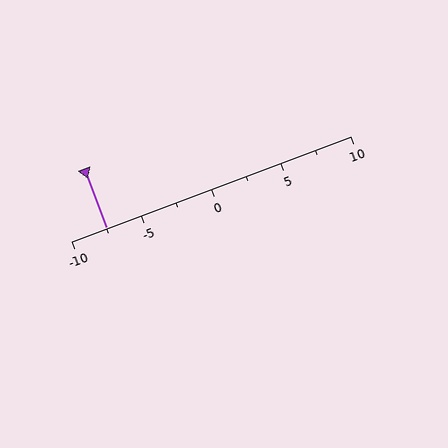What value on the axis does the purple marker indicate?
The marker indicates approximately -7.5.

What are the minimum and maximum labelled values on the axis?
The axis runs from -10 to 10.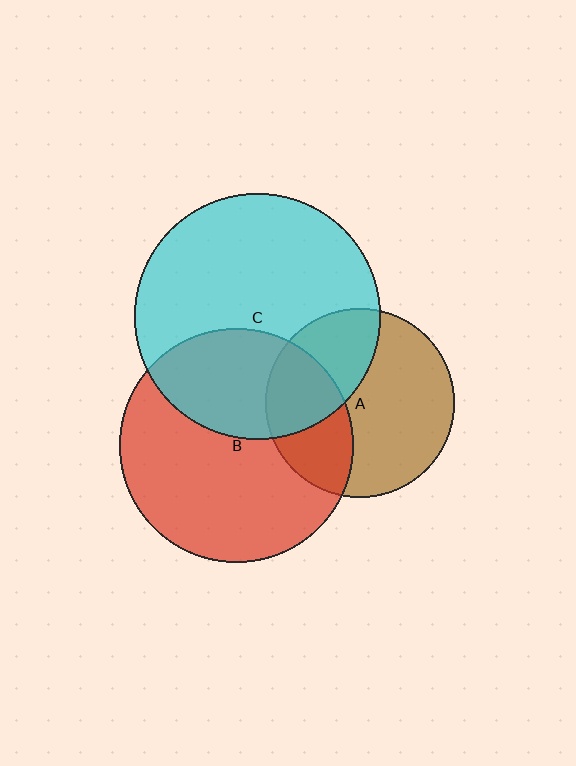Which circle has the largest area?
Circle C (cyan).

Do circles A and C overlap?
Yes.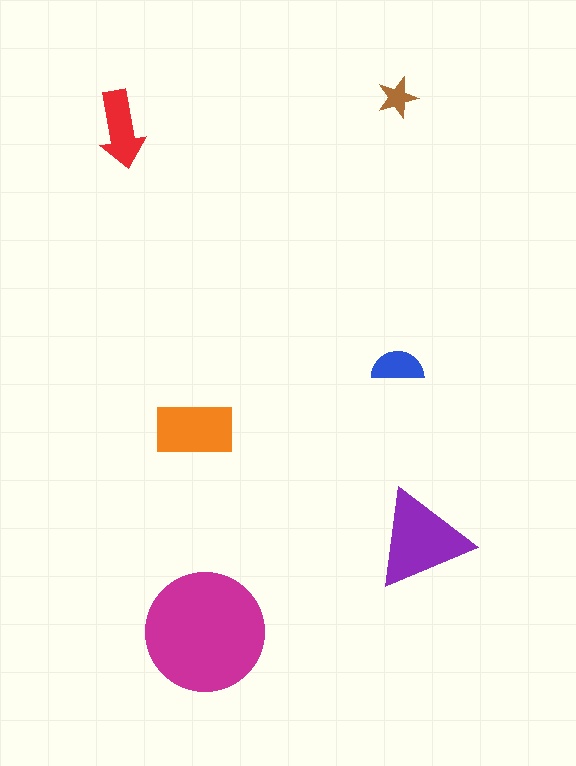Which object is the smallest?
The brown star.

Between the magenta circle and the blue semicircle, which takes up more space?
The magenta circle.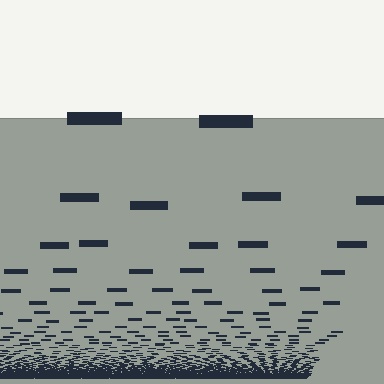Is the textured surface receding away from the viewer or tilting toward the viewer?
The surface appears to tilt toward the viewer. Texture elements get larger and sparser toward the top.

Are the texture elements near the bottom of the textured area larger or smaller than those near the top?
Smaller. The gradient is inverted — elements near the bottom are smaller and denser.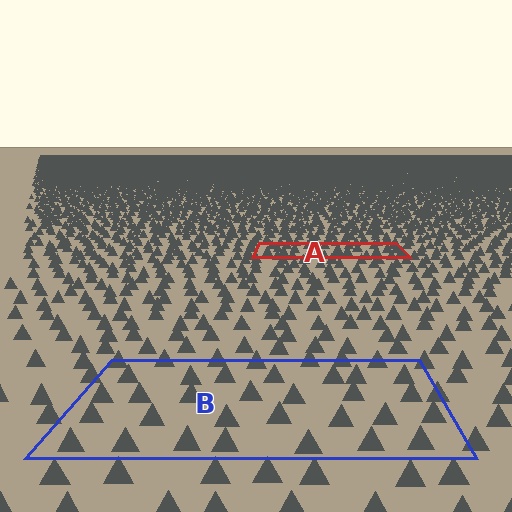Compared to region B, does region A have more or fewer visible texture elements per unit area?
Region A has more texture elements per unit area — they are packed more densely because it is farther away.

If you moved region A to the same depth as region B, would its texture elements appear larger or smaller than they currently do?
They would appear larger. At a closer depth, the same texture elements are projected at a bigger on-screen size.